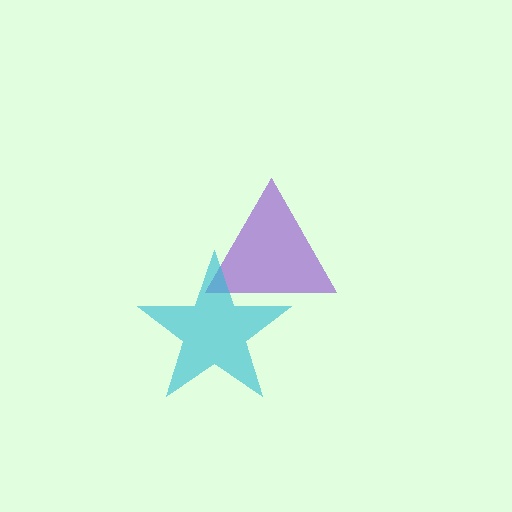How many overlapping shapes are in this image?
There are 2 overlapping shapes in the image.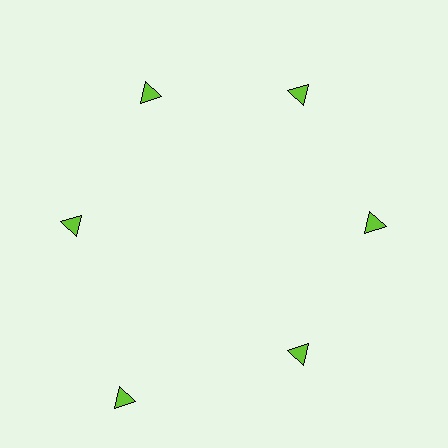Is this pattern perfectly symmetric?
No. The 6 lime triangles are arranged in a ring, but one element near the 7 o'clock position is pushed outward from the center, breaking the 6-fold rotational symmetry.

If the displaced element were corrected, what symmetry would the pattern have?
It would have 6-fold rotational symmetry — the pattern would map onto itself every 60 degrees.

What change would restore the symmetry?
The symmetry would be restored by moving it inward, back onto the ring so that all 6 triangles sit at equal angles and equal distance from the center.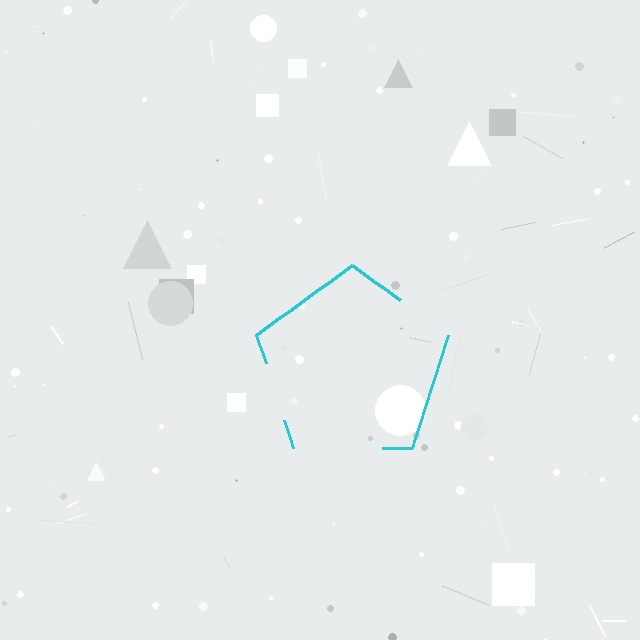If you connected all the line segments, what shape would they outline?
They would outline a pentagon.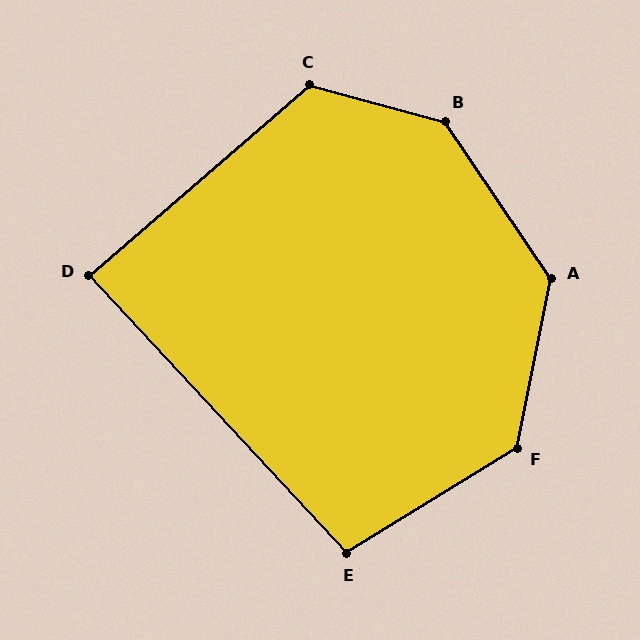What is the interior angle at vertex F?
Approximately 133 degrees (obtuse).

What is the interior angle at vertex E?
Approximately 101 degrees (obtuse).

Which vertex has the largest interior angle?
B, at approximately 139 degrees.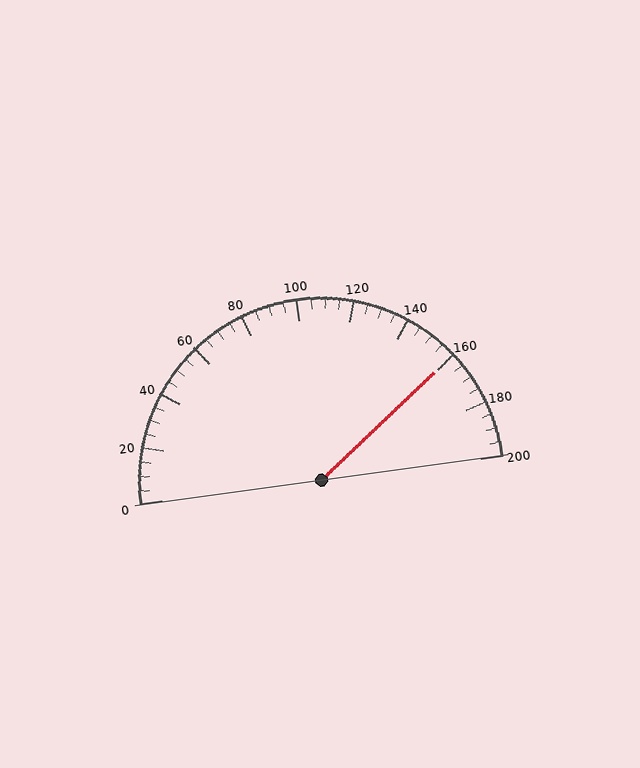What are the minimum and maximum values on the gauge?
The gauge ranges from 0 to 200.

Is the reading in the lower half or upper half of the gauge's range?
The reading is in the upper half of the range (0 to 200).